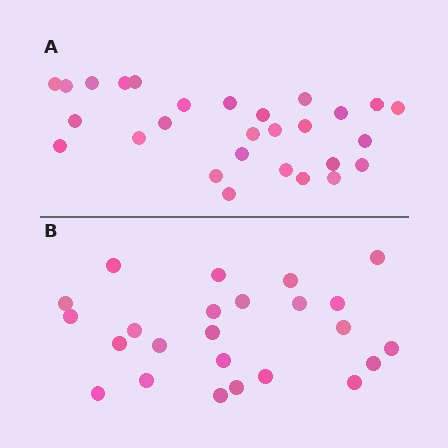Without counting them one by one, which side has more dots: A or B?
Region A (the top region) has more dots.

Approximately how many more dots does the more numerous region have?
Region A has about 4 more dots than region B.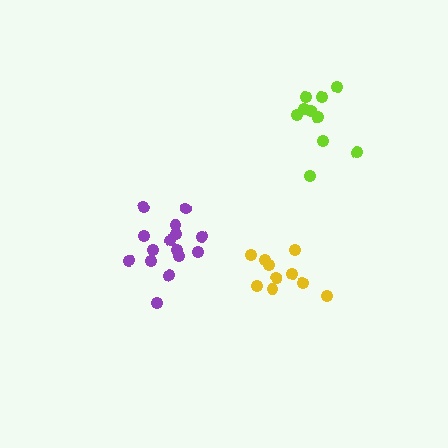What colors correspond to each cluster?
The clusters are colored: yellow, lime, purple.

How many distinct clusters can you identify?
There are 3 distinct clusters.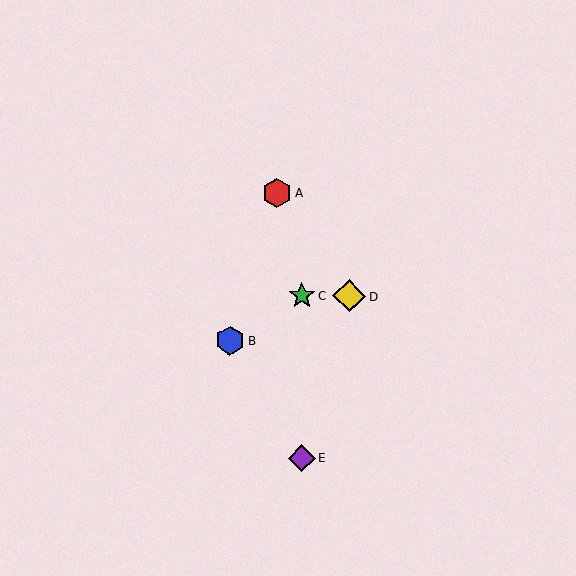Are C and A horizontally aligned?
No, C is at y≈296 and A is at y≈193.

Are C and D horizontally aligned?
Yes, both are at y≈296.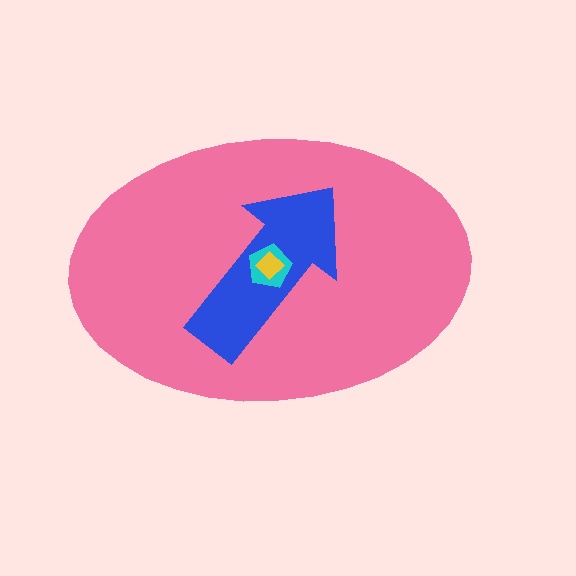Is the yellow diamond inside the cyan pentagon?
Yes.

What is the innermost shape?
The yellow diamond.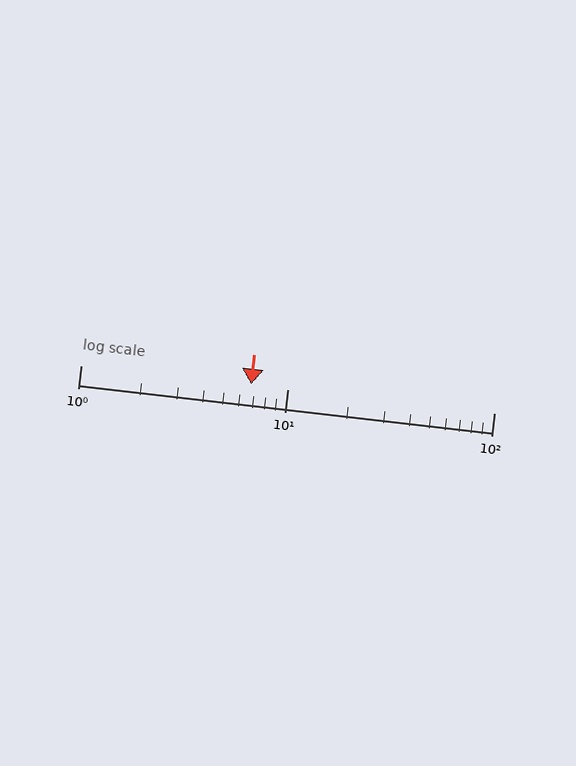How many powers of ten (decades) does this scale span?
The scale spans 2 decades, from 1 to 100.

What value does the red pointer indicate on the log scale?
The pointer indicates approximately 6.7.